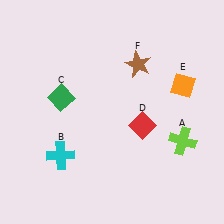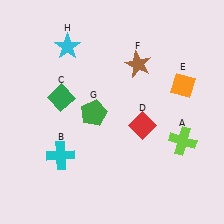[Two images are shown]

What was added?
A green pentagon (G), a cyan star (H) were added in Image 2.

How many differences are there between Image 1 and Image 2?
There are 2 differences between the two images.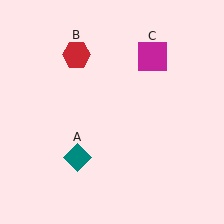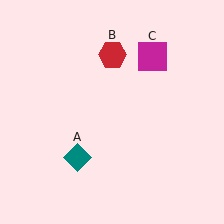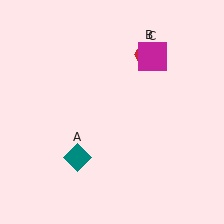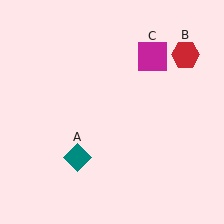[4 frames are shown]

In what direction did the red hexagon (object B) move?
The red hexagon (object B) moved right.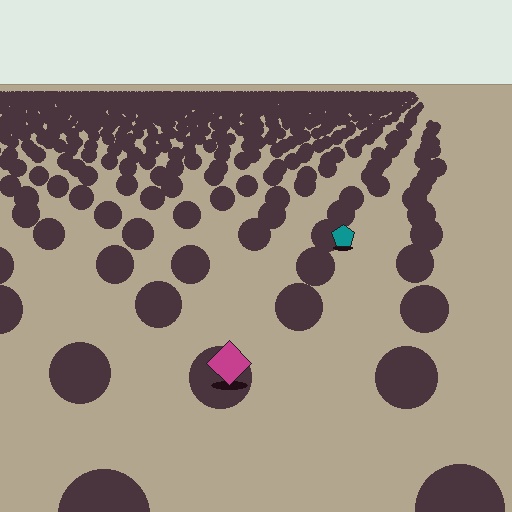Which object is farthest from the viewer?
The teal pentagon is farthest from the viewer. It appears smaller and the ground texture around it is denser.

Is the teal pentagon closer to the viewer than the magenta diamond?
No. The magenta diamond is closer — you can tell from the texture gradient: the ground texture is coarser near it.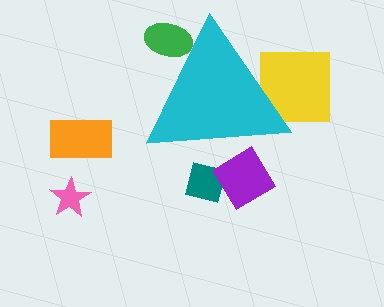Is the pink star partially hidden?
No, the pink star is fully visible.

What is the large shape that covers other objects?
A cyan triangle.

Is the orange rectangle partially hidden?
No, the orange rectangle is fully visible.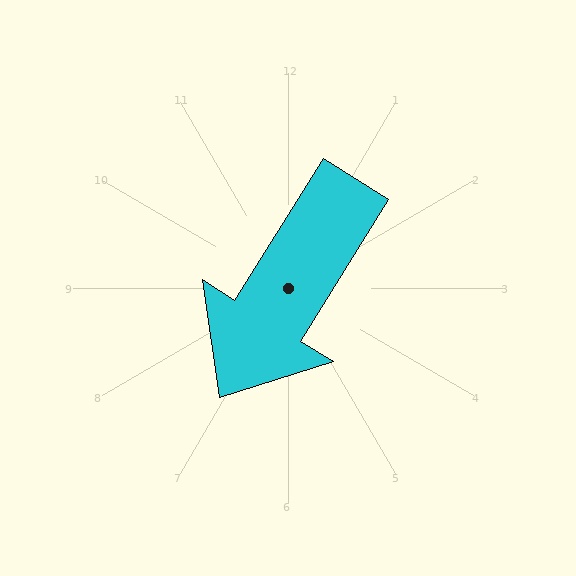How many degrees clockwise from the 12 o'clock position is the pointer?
Approximately 212 degrees.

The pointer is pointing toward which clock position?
Roughly 7 o'clock.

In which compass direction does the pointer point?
Southwest.